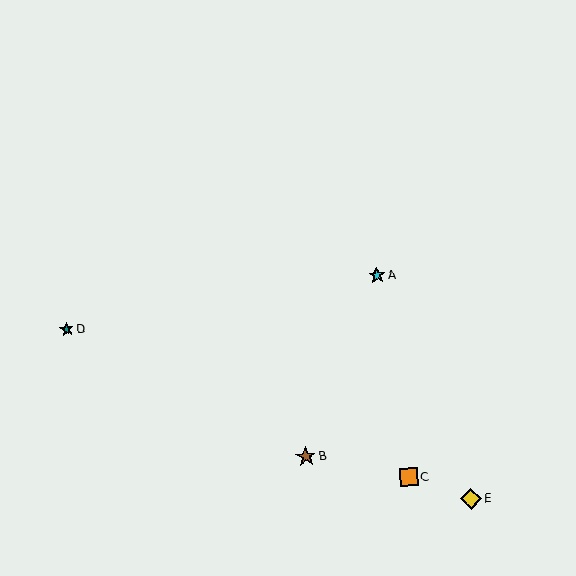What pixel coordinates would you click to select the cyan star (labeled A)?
Click at (377, 275) to select the cyan star A.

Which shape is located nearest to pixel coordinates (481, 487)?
The yellow diamond (labeled E) at (471, 499) is nearest to that location.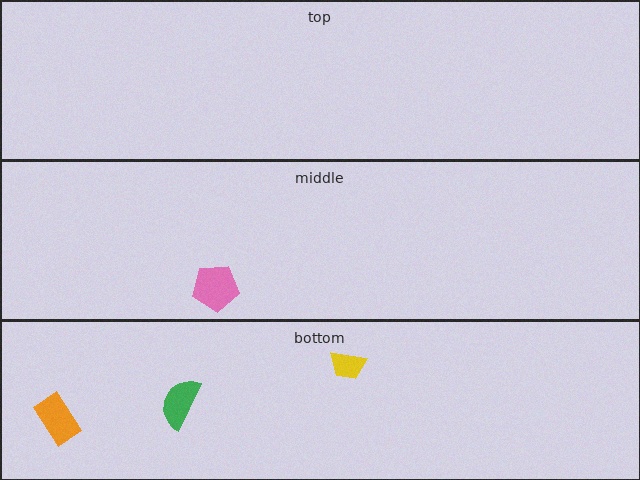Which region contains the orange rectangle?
The bottom region.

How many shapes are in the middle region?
1.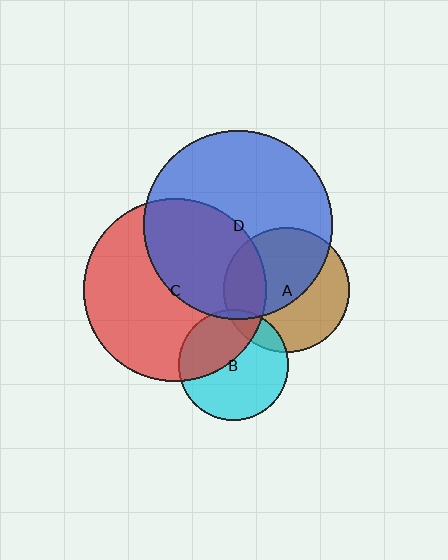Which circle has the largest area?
Circle D (blue).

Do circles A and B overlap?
Yes.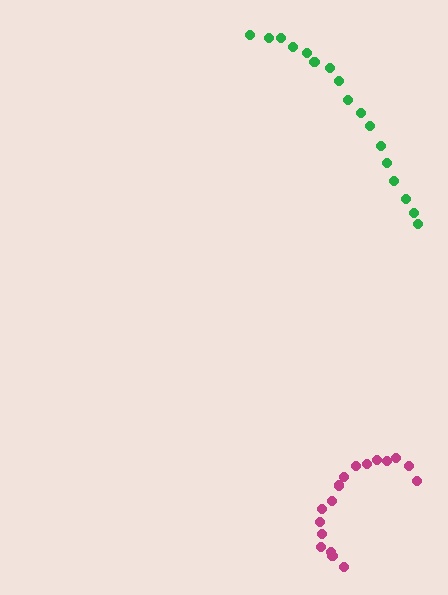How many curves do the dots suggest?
There are 2 distinct paths.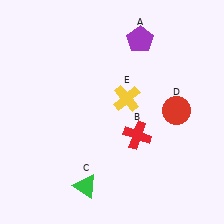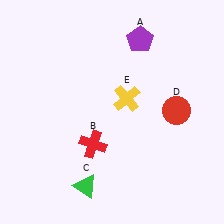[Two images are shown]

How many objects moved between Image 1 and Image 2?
1 object moved between the two images.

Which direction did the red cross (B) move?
The red cross (B) moved left.